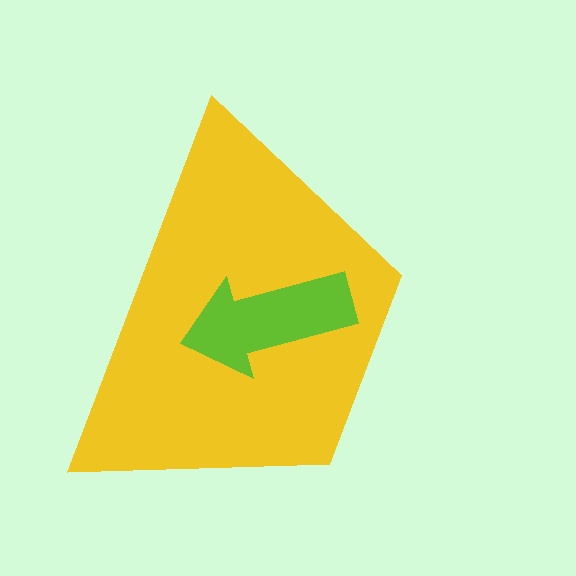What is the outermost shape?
The yellow trapezoid.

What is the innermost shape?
The lime arrow.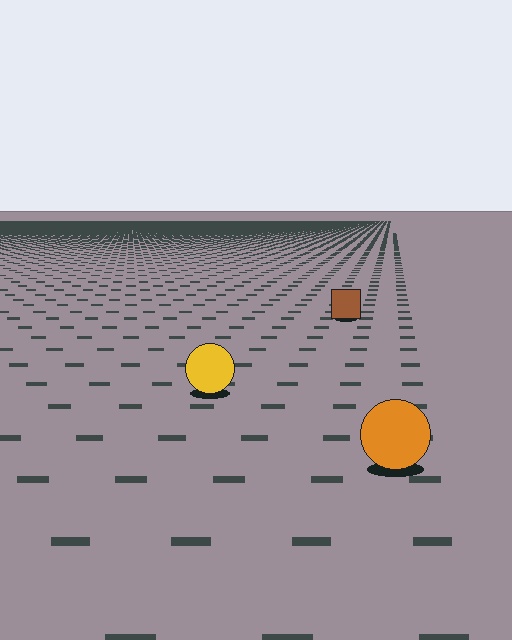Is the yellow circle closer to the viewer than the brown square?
Yes. The yellow circle is closer — you can tell from the texture gradient: the ground texture is coarser near it.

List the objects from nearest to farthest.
From nearest to farthest: the orange circle, the yellow circle, the brown square.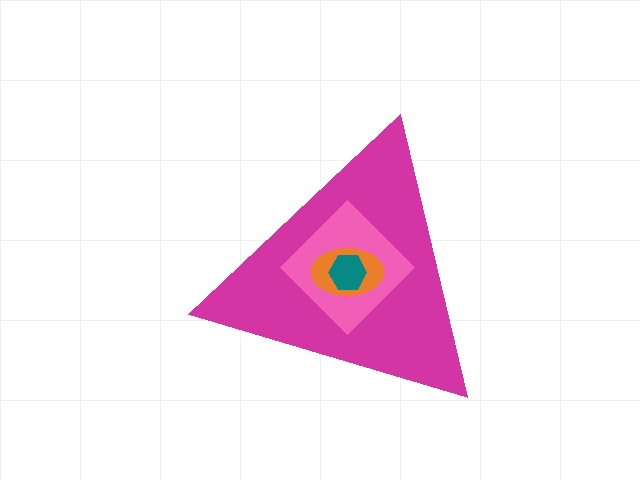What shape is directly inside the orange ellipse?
The teal hexagon.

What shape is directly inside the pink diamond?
The orange ellipse.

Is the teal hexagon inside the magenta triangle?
Yes.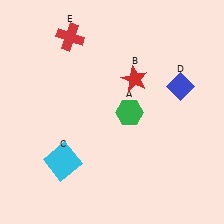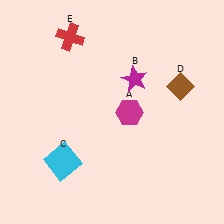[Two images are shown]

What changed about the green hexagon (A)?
In Image 1, A is green. In Image 2, it changed to magenta.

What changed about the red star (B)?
In Image 1, B is red. In Image 2, it changed to magenta.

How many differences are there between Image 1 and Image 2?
There are 3 differences between the two images.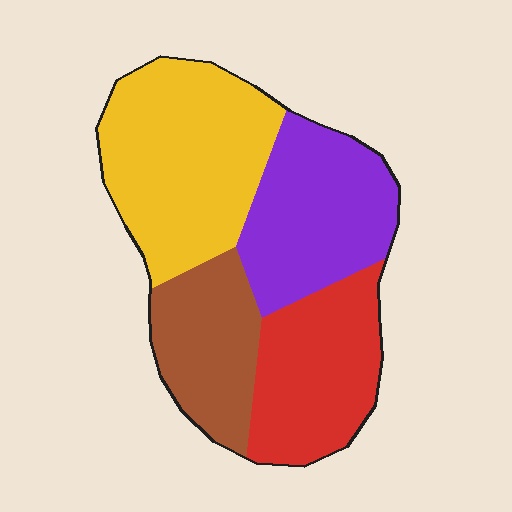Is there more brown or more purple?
Purple.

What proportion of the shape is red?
Red takes up less than a quarter of the shape.